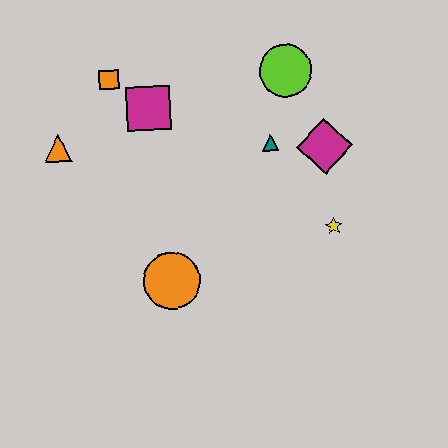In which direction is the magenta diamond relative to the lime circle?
The magenta diamond is below the lime circle.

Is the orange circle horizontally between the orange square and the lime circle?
Yes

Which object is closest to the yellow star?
The magenta diamond is closest to the yellow star.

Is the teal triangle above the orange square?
No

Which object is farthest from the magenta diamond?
The orange triangle is farthest from the magenta diamond.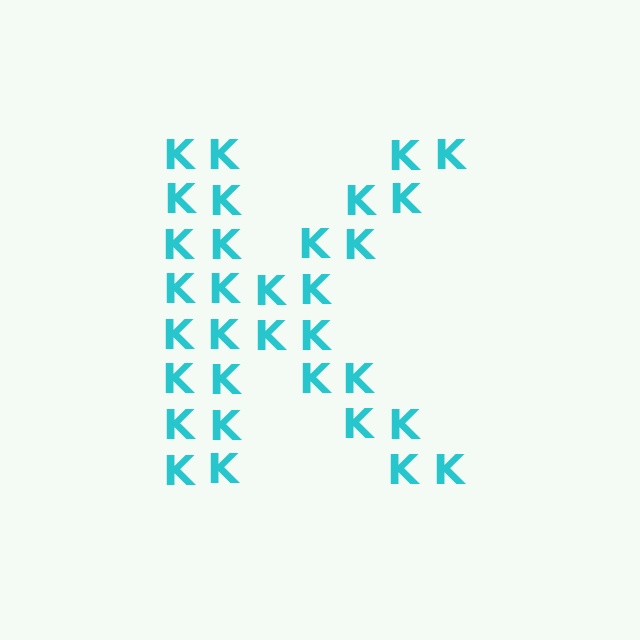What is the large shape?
The large shape is the letter K.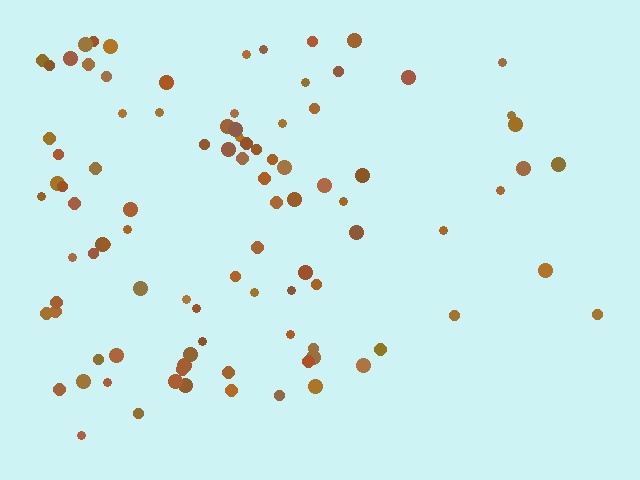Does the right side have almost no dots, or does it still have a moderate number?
Still a moderate number, just noticeably fewer than the left.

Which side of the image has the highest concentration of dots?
The left.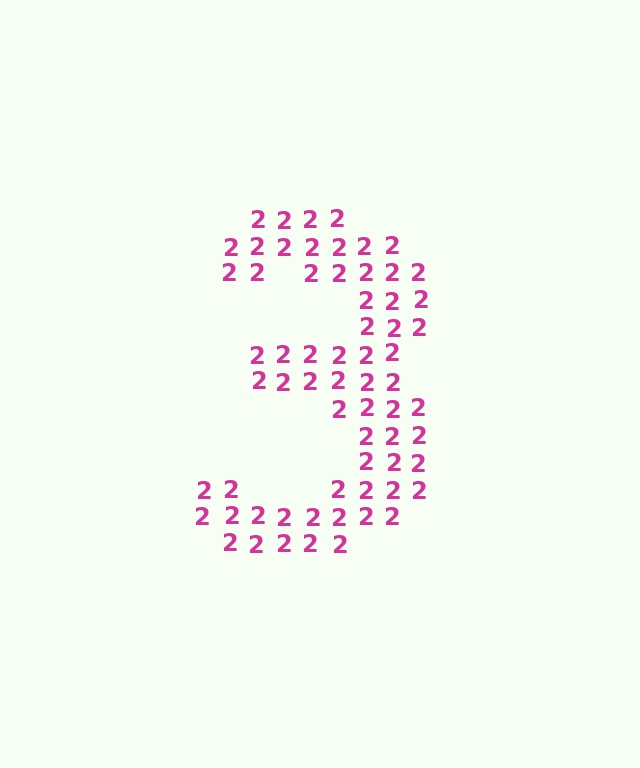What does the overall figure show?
The overall figure shows the digit 3.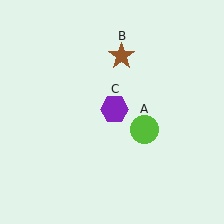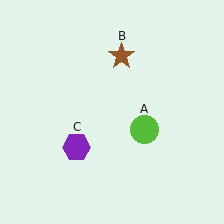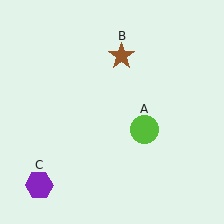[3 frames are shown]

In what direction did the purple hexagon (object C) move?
The purple hexagon (object C) moved down and to the left.